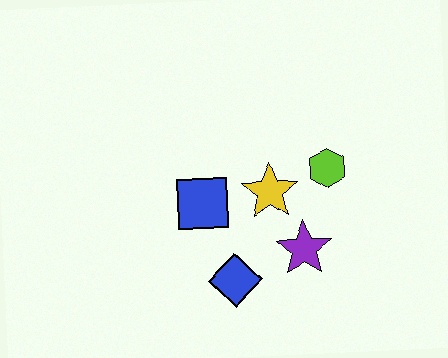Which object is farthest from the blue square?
The lime hexagon is farthest from the blue square.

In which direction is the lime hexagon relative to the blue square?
The lime hexagon is to the right of the blue square.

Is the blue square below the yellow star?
Yes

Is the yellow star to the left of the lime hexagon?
Yes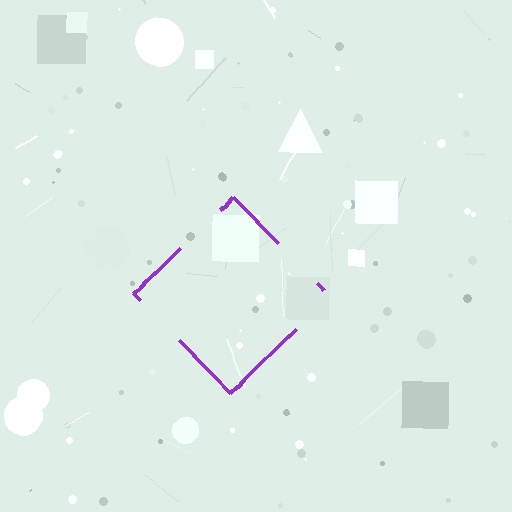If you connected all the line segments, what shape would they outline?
They would outline a diamond.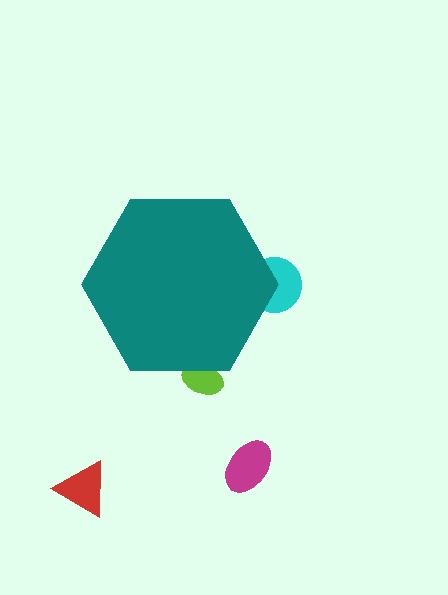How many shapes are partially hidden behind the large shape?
2 shapes are partially hidden.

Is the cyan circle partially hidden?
Yes, the cyan circle is partially hidden behind the teal hexagon.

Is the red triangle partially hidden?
No, the red triangle is fully visible.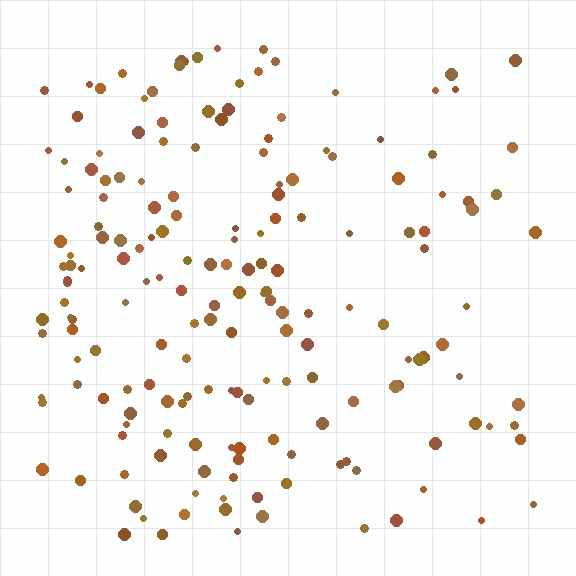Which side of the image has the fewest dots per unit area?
The right.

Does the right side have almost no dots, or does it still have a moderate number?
Still a moderate number, just noticeably fewer than the left.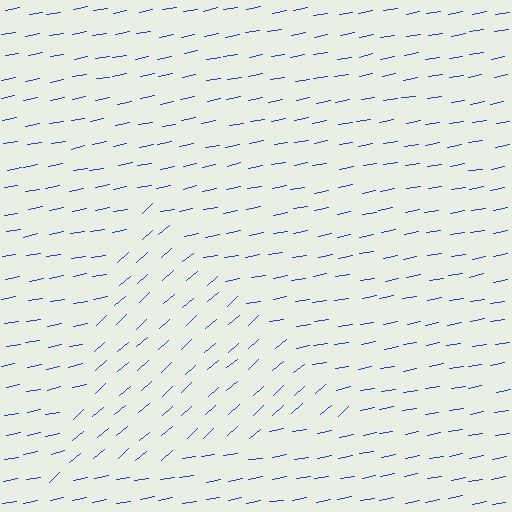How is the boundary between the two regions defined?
The boundary is defined purely by a change in line orientation (approximately 31 degrees difference). All lines are the same color and thickness.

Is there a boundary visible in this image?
Yes, there is a texture boundary formed by a change in line orientation.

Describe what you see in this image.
The image is filled with small blue line segments. A triangle region in the image has lines oriented differently from the surrounding lines, creating a visible texture boundary.